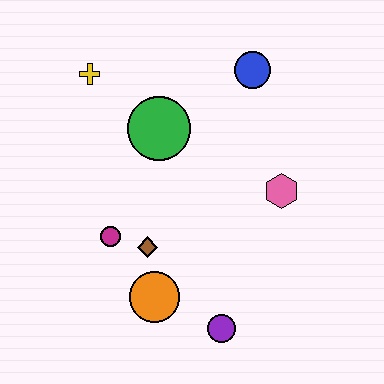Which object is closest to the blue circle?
The green circle is closest to the blue circle.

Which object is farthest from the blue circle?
The purple circle is farthest from the blue circle.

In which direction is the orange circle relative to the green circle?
The orange circle is below the green circle.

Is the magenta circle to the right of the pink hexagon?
No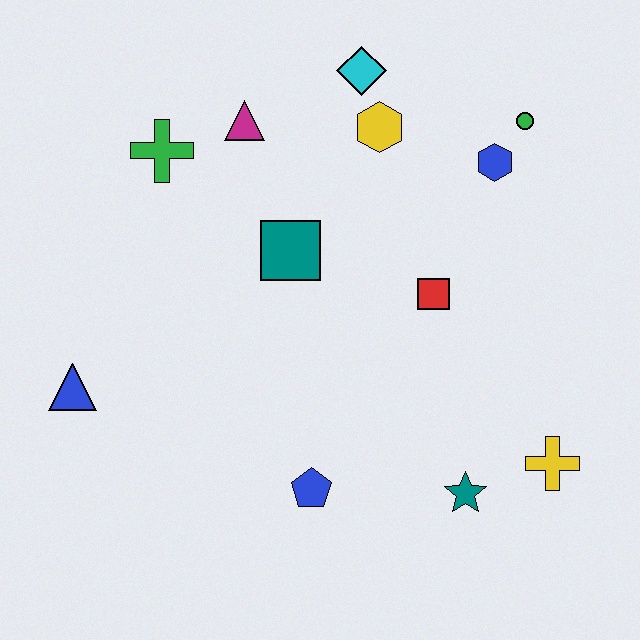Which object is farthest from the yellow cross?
The green cross is farthest from the yellow cross.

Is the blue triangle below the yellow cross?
No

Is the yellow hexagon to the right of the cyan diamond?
Yes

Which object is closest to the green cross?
The magenta triangle is closest to the green cross.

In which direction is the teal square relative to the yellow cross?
The teal square is to the left of the yellow cross.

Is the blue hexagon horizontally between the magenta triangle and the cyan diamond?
No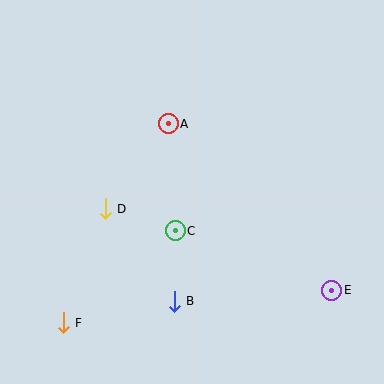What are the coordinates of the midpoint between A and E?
The midpoint between A and E is at (250, 207).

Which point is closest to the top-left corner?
Point A is closest to the top-left corner.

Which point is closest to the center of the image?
Point C at (175, 231) is closest to the center.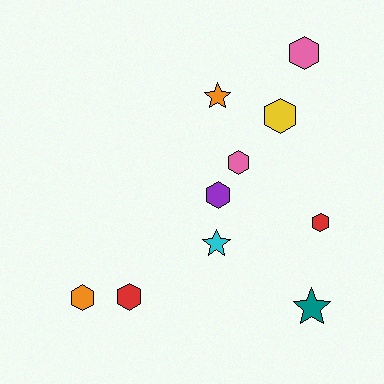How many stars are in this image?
There are 3 stars.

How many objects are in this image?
There are 10 objects.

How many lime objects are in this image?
There are no lime objects.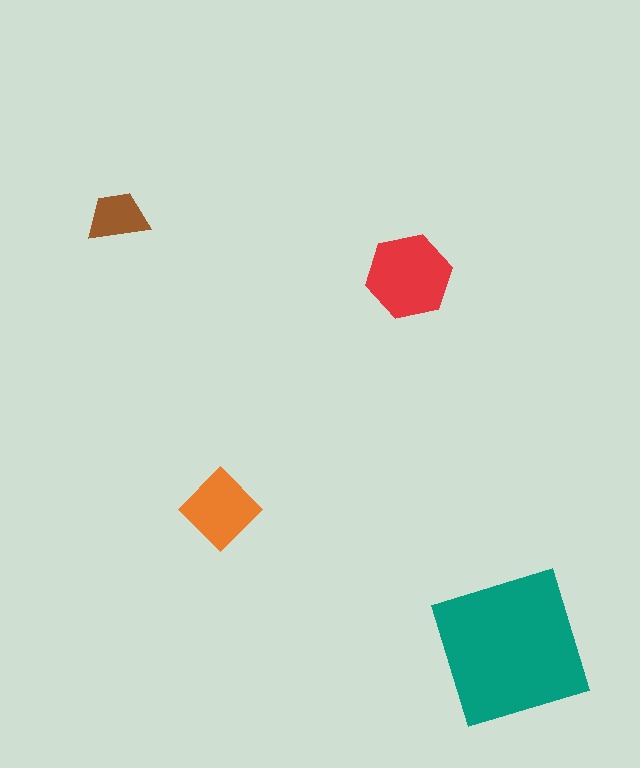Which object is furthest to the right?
The teal square is rightmost.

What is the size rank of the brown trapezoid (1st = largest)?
4th.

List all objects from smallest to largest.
The brown trapezoid, the orange diamond, the red hexagon, the teal square.